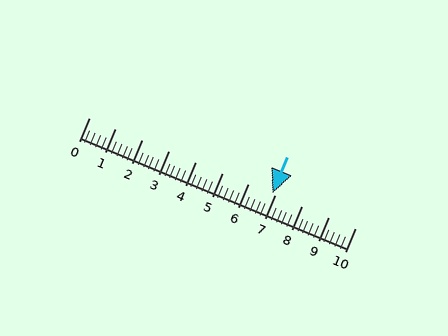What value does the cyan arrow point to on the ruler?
The cyan arrow points to approximately 6.9.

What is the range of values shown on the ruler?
The ruler shows values from 0 to 10.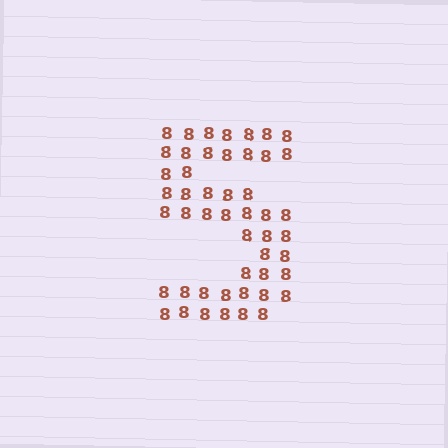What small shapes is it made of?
It is made of small digit 8's.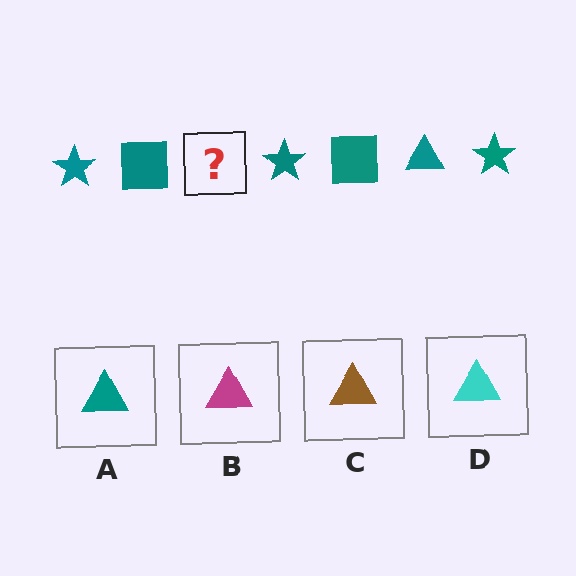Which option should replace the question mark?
Option A.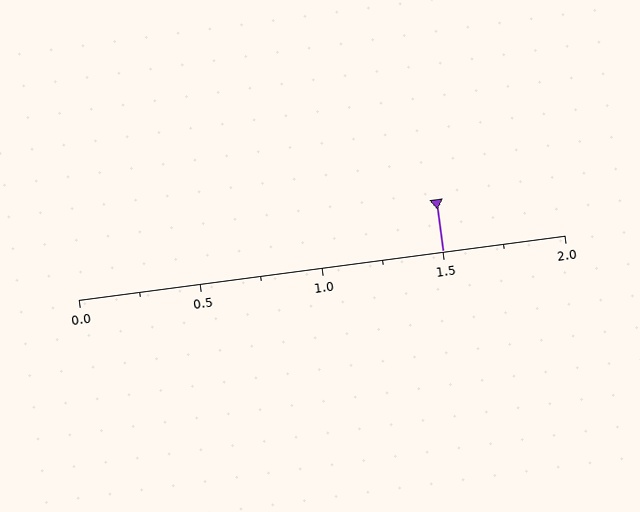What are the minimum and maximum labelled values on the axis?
The axis runs from 0.0 to 2.0.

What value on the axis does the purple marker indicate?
The marker indicates approximately 1.5.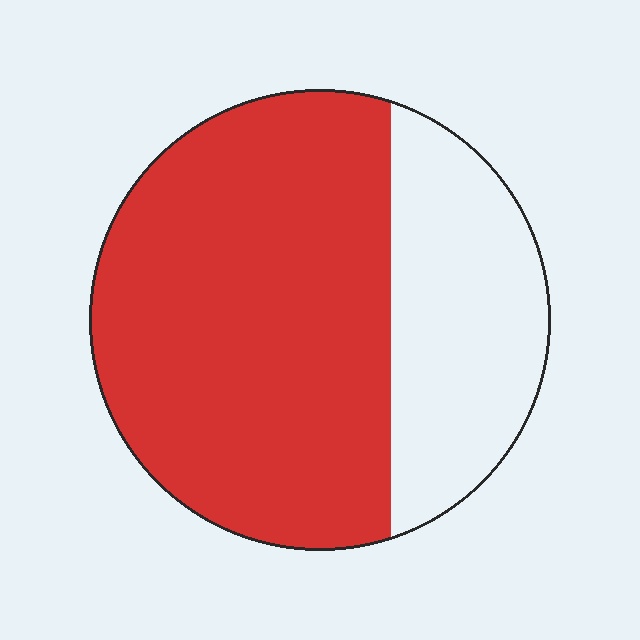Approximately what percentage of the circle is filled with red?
Approximately 70%.